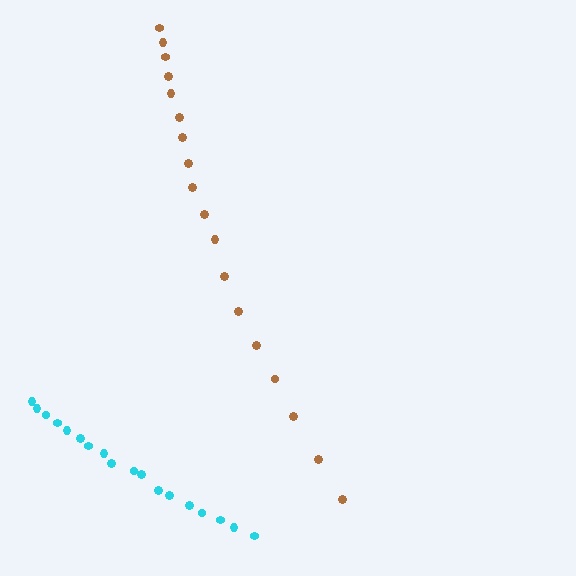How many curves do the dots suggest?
There are 2 distinct paths.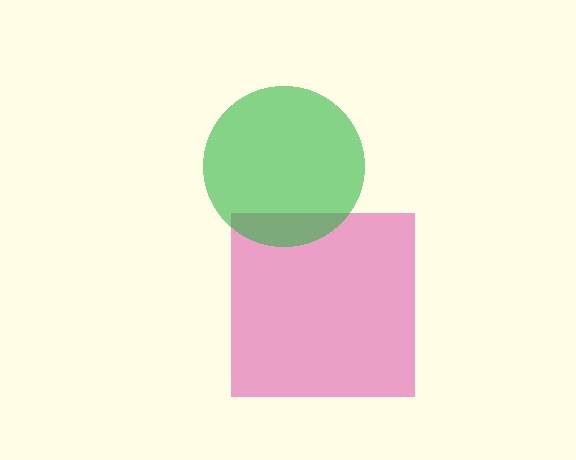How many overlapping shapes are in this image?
There are 2 overlapping shapes in the image.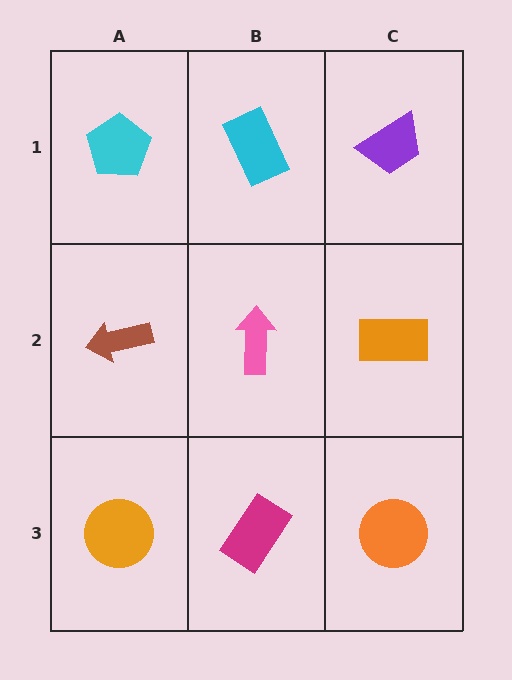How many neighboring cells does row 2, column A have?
3.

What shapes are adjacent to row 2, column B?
A cyan rectangle (row 1, column B), a magenta rectangle (row 3, column B), a brown arrow (row 2, column A), an orange rectangle (row 2, column C).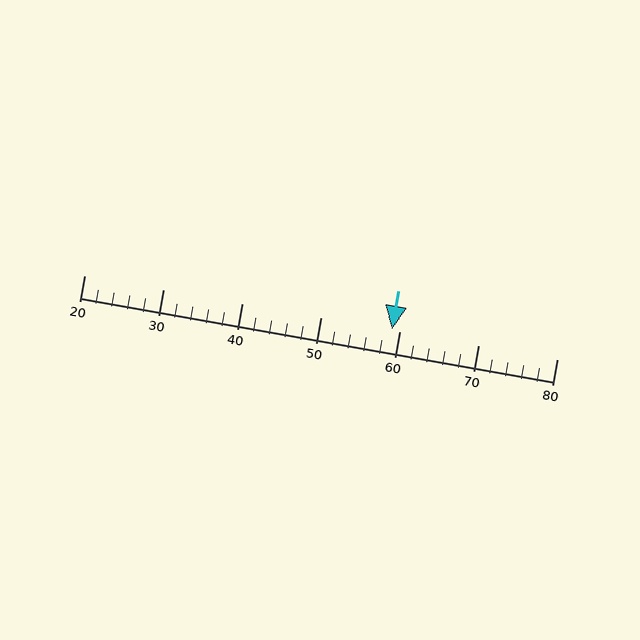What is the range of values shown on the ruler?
The ruler shows values from 20 to 80.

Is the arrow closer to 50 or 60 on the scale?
The arrow is closer to 60.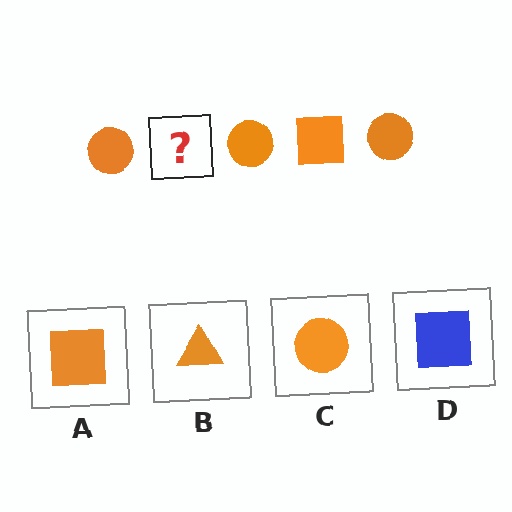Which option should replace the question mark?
Option A.